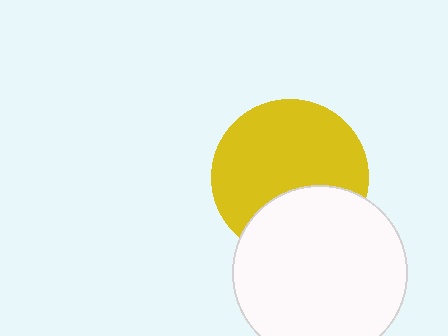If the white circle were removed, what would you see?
You would see the complete yellow circle.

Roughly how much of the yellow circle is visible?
Most of it is visible (roughly 68%).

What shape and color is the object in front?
The object in front is a white circle.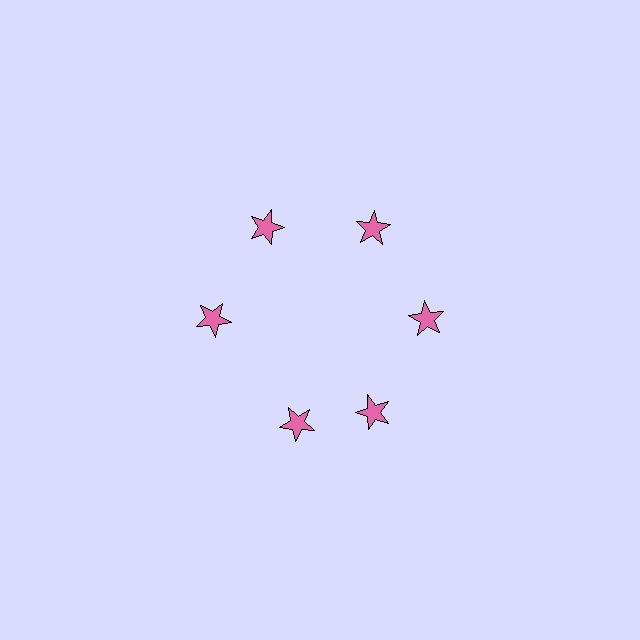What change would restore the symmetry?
The symmetry would be restored by rotating it back into even spacing with its neighbors so that all 6 stars sit at equal angles and equal distance from the center.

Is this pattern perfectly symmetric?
No. The 6 pink stars are arranged in a ring, but one element near the 7 o'clock position is rotated out of alignment along the ring, breaking the 6-fold rotational symmetry.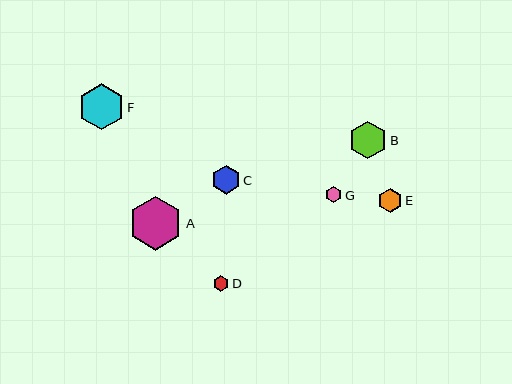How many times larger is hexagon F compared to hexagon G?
Hexagon F is approximately 2.9 times the size of hexagon G.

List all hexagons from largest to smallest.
From largest to smallest: A, F, B, C, E, G, D.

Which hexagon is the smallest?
Hexagon D is the smallest with a size of approximately 15 pixels.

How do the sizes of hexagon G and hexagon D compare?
Hexagon G and hexagon D are approximately the same size.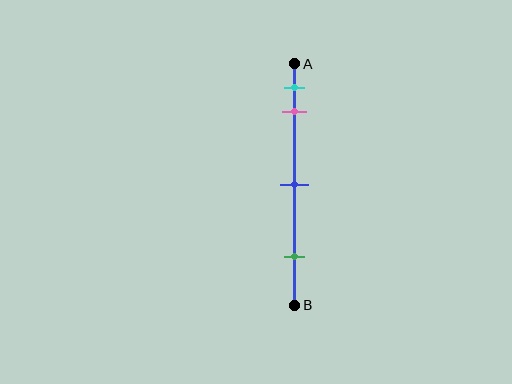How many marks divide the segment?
There are 4 marks dividing the segment.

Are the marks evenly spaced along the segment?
No, the marks are not evenly spaced.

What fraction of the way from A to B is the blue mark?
The blue mark is approximately 50% (0.5) of the way from A to B.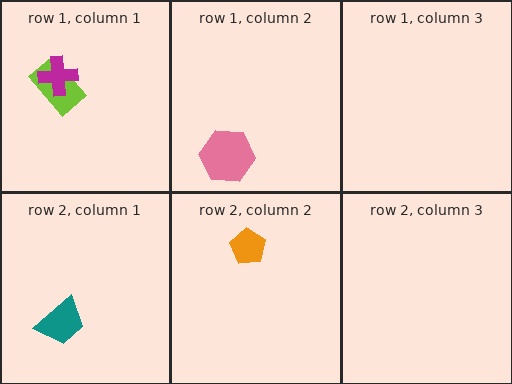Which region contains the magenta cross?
The row 1, column 1 region.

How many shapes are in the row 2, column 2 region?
1.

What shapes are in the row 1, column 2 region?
The pink hexagon.